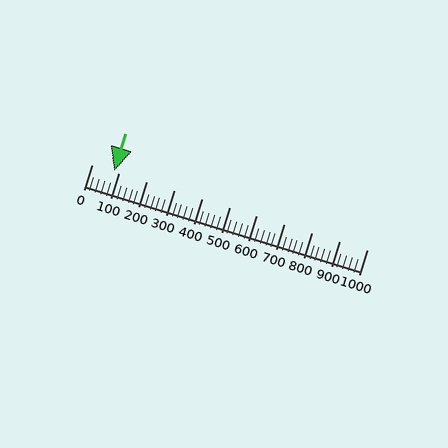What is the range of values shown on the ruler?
The ruler shows values from 0 to 1000.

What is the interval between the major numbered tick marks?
The major tick marks are spaced 100 units apart.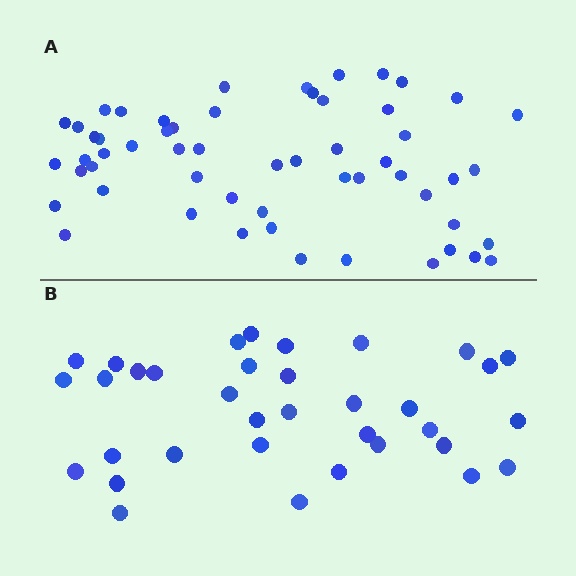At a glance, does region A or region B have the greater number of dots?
Region A (the top region) has more dots.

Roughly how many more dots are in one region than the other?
Region A has approximately 20 more dots than region B.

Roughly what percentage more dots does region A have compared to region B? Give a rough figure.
About 60% more.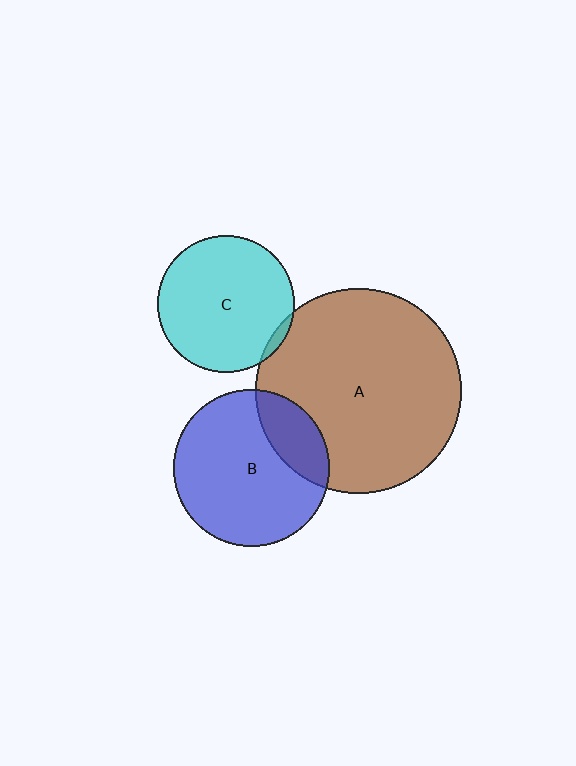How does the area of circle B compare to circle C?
Approximately 1.3 times.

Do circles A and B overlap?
Yes.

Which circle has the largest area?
Circle A (brown).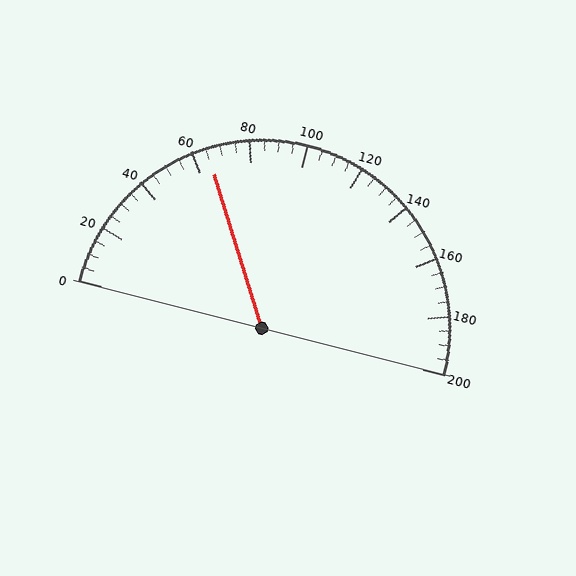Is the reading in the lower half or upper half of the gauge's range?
The reading is in the lower half of the range (0 to 200).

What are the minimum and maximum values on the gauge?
The gauge ranges from 0 to 200.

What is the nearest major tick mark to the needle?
The nearest major tick mark is 60.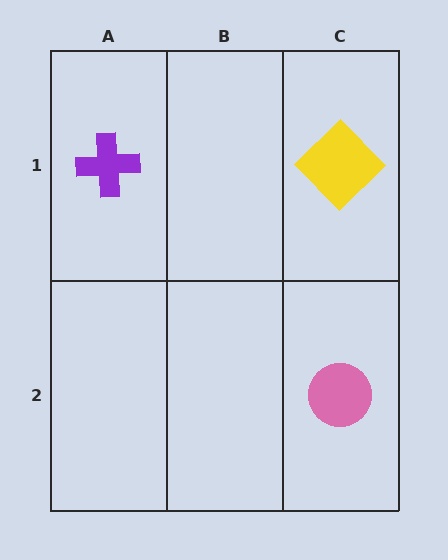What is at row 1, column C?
A yellow diamond.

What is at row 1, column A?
A purple cross.